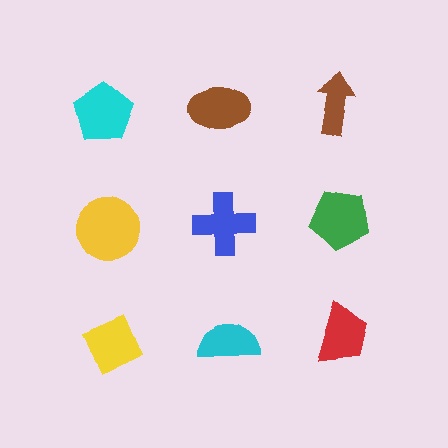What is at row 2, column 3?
A green pentagon.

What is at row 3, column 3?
A red trapezoid.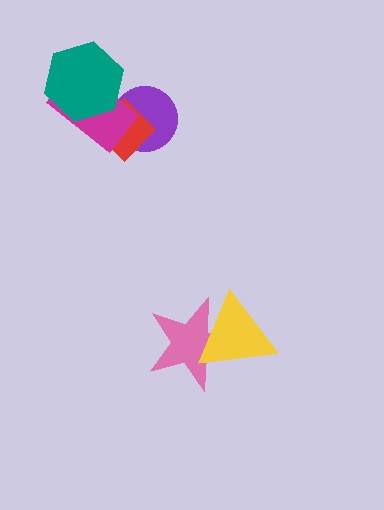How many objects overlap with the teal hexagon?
2 objects overlap with the teal hexagon.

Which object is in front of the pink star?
The yellow triangle is in front of the pink star.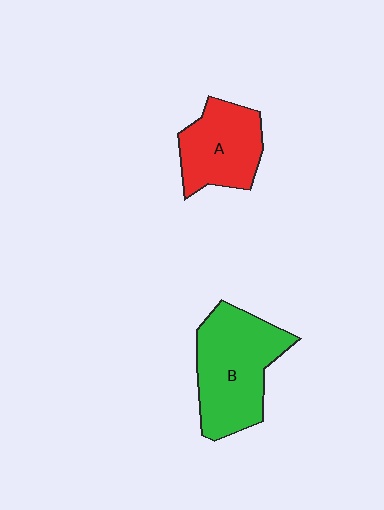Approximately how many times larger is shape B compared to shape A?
Approximately 1.4 times.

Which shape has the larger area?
Shape B (green).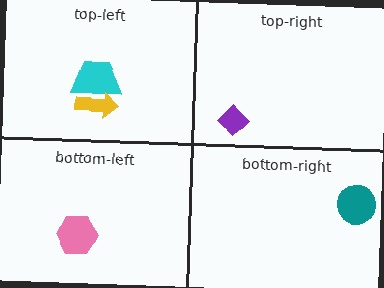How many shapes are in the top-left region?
2.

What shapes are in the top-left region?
The cyan trapezoid, the yellow arrow.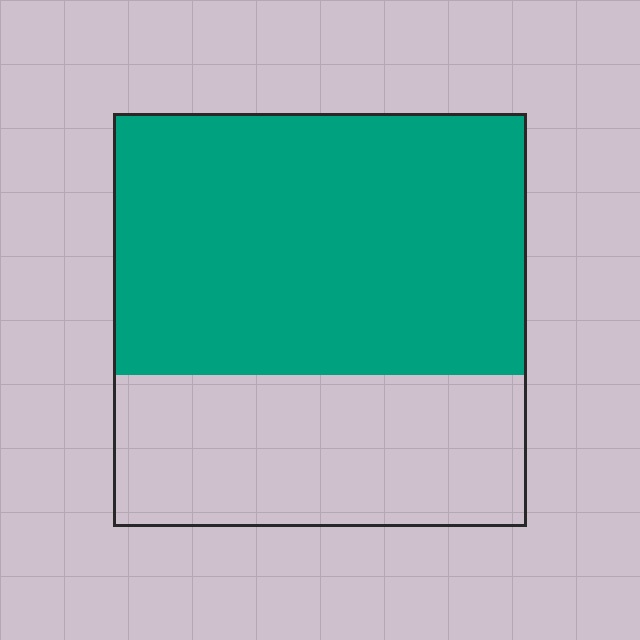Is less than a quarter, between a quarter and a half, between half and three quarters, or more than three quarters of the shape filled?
Between half and three quarters.